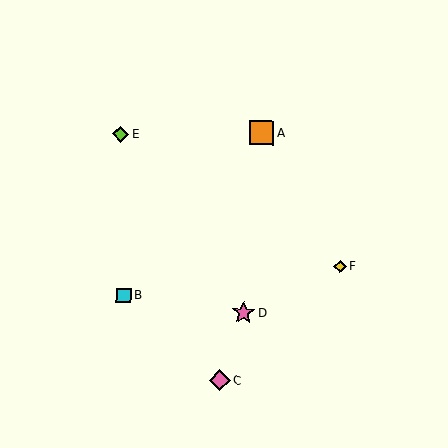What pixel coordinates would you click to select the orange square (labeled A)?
Click at (262, 133) to select the orange square A.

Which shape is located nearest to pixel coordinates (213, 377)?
The pink diamond (labeled C) at (220, 380) is nearest to that location.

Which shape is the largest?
The orange square (labeled A) is the largest.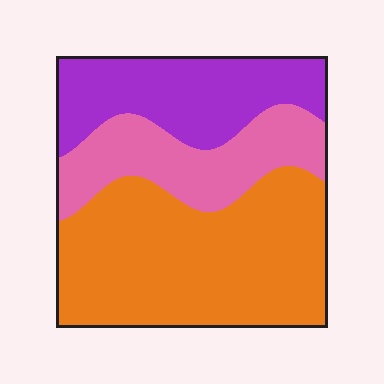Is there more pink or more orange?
Orange.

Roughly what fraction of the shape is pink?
Pink covers 23% of the shape.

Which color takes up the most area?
Orange, at roughly 50%.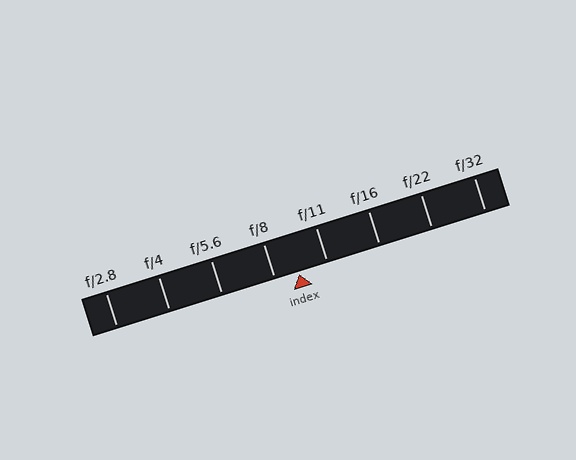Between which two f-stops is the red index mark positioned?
The index mark is between f/8 and f/11.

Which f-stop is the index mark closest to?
The index mark is closest to f/8.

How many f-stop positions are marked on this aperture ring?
There are 8 f-stop positions marked.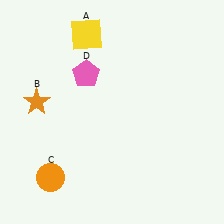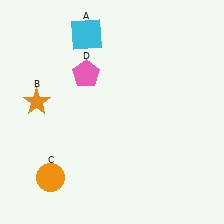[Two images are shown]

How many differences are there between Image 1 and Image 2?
There is 1 difference between the two images.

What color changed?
The square (A) changed from yellow in Image 1 to cyan in Image 2.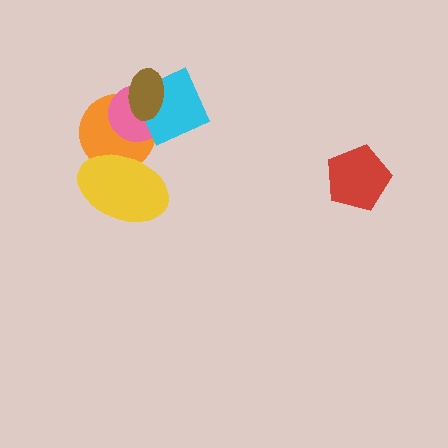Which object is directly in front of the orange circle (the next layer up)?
The pink circle is directly in front of the orange circle.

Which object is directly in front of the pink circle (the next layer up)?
The cyan square is directly in front of the pink circle.